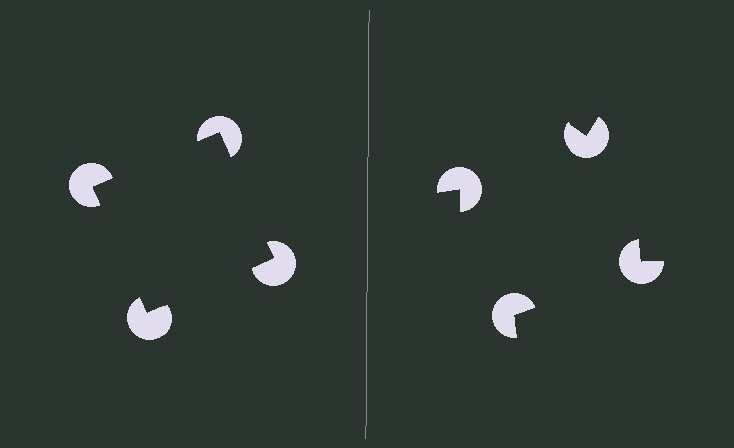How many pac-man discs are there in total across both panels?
8 — 4 on each side.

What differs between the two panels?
The pac-man discs are positioned identically on both sides; only the wedge orientations differ. On the left they align to a square; on the right they are misaligned.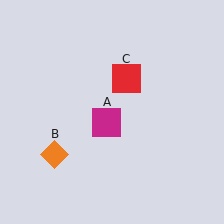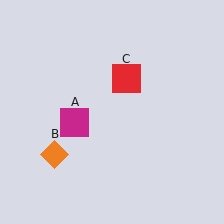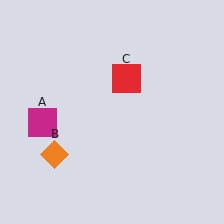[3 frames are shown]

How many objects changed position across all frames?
1 object changed position: magenta square (object A).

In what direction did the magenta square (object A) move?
The magenta square (object A) moved left.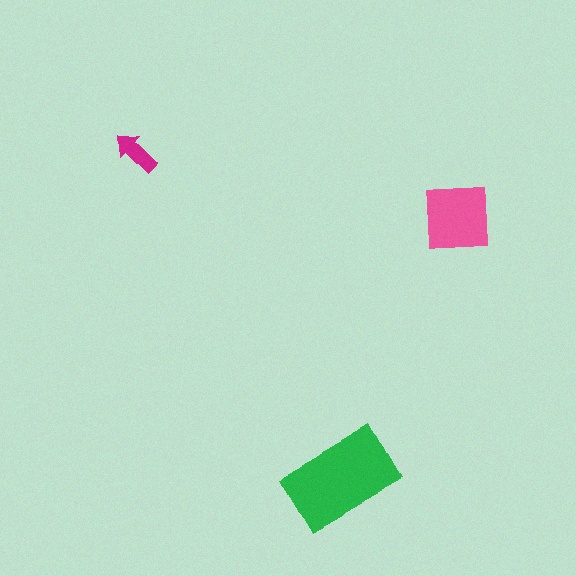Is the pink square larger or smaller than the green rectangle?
Smaller.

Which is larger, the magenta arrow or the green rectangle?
The green rectangle.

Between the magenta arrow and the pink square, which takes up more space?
The pink square.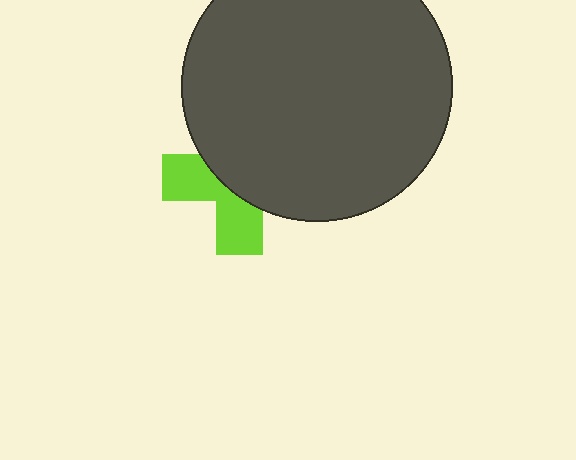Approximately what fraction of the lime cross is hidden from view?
Roughly 59% of the lime cross is hidden behind the dark gray circle.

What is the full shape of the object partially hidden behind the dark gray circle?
The partially hidden object is a lime cross.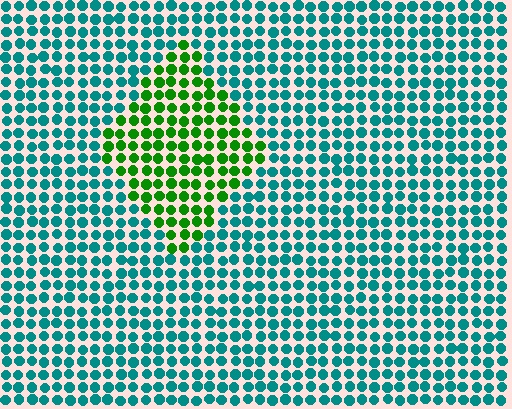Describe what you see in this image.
The image is filled with small teal elements in a uniform arrangement. A diamond-shaped region is visible where the elements are tinted to a slightly different hue, forming a subtle color boundary.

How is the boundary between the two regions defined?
The boundary is defined purely by a slight shift in hue (about 60 degrees). Spacing, size, and orientation are identical on both sides.